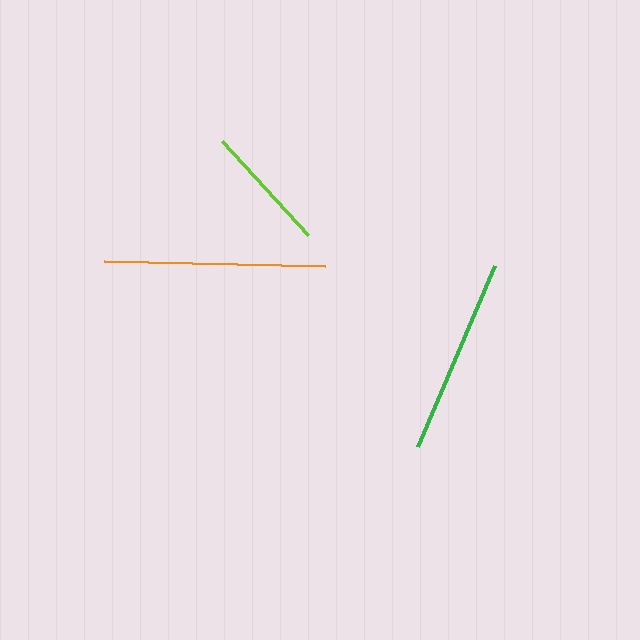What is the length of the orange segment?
The orange segment is approximately 222 pixels long.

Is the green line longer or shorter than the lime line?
The green line is longer than the lime line.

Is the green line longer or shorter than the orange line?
The orange line is longer than the green line.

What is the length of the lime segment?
The lime segment is approximately 128 pixels long.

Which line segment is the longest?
The orange line is the longest at approximately 222 pixels.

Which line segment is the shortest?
The lime line is the shortest at approximately 128 pixels.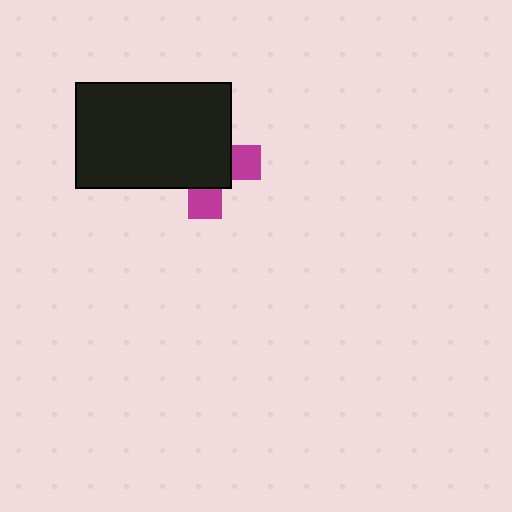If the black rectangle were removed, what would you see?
You would see the complete magenta cross.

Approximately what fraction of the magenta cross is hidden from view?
Roughly 69% of the magenta cross is hidden behind the black rectangle.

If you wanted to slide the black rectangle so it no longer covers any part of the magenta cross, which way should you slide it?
Slide it toward the upper-left — that is the most direct way to separate the two shapes.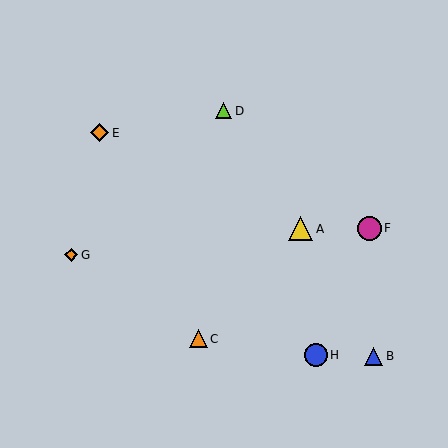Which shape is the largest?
The magenta circle (labeled F) is the largest.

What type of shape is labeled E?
Shape E is an orange diamond.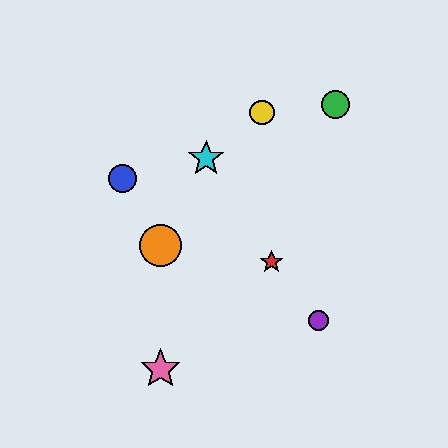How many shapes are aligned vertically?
2 shapes (the orange circle, the pink star) are aligned vertically.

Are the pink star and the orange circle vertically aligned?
Yes, both are at x≈161.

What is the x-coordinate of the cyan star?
The cyan star is at x≈206.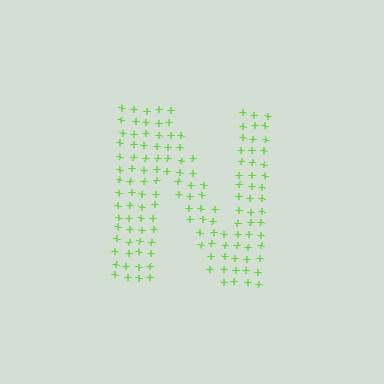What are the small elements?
The small elements are plus signs.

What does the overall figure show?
The overall figure shows the letter N.